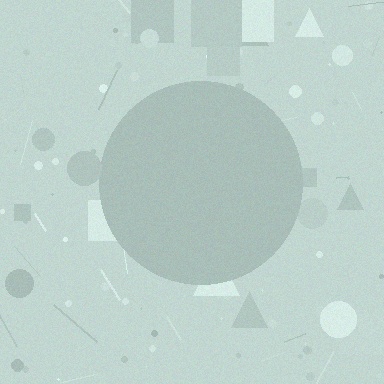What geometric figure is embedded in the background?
A circle is embedded in the background.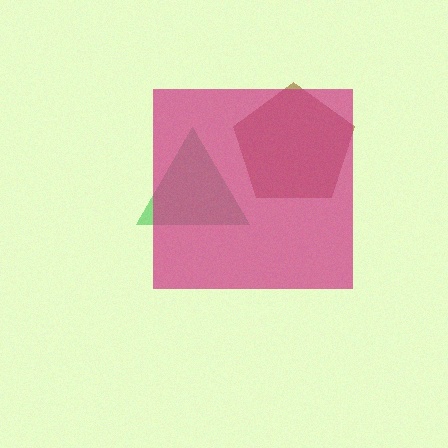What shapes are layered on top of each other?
The layered shapes are: a green triangle, a brown pentagon, a magenta square.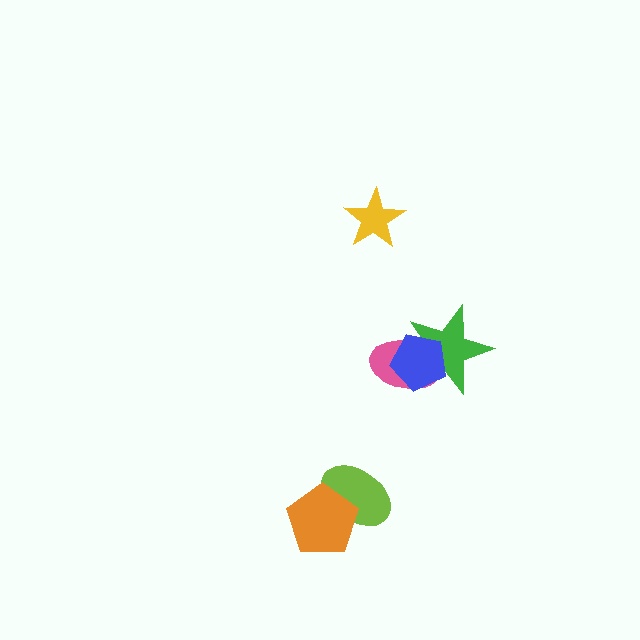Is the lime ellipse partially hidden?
Yes, it is partially covered by another shape.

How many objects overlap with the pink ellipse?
2 objects overlap with the pink ellipse.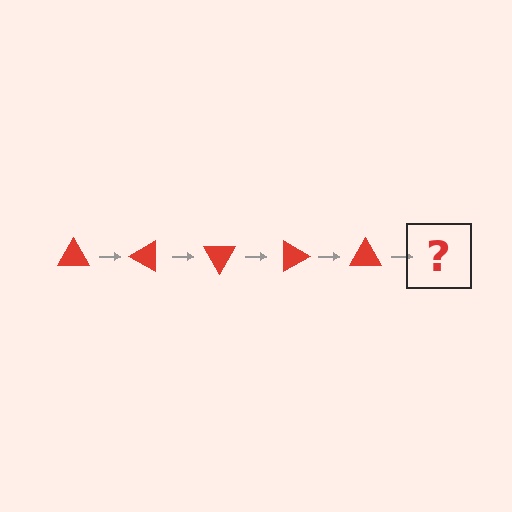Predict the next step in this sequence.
The next step is a red triangle rotated 150 degrees.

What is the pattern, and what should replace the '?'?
The pattern is that the triangle rotates 30 degrees each step. The '?' should be a red triangle rotated 150 degrees.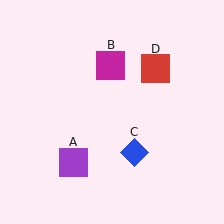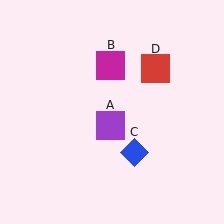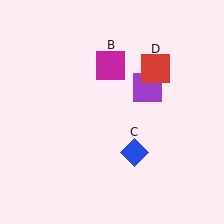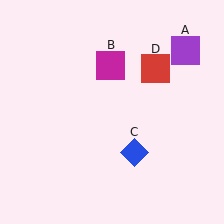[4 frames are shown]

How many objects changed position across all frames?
1 object changed position: purple square (object A).